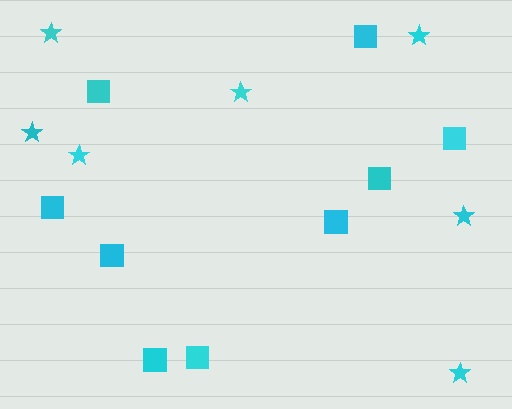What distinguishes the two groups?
There are 2 groups: one group of squares (9) and one group of stars (7).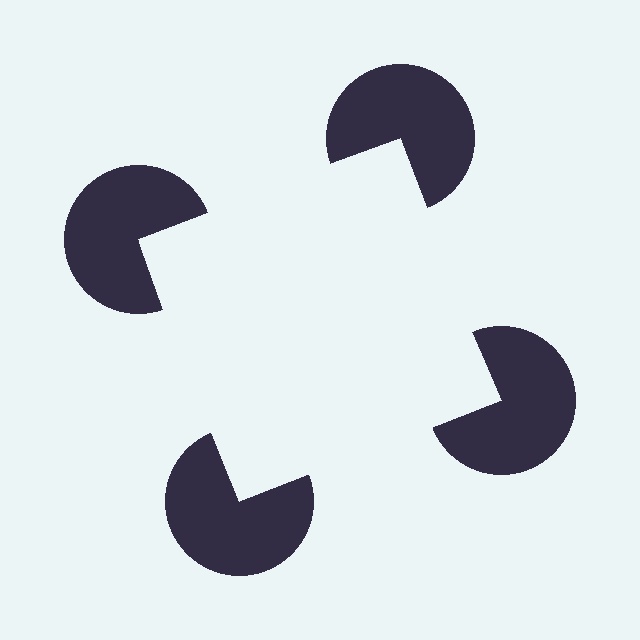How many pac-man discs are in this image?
There are 4 — one at each vertex of the illusory square.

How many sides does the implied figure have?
4 sides.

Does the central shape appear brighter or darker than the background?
It typically appears slightly brighter than the background, even though no actual brightness change is drawn.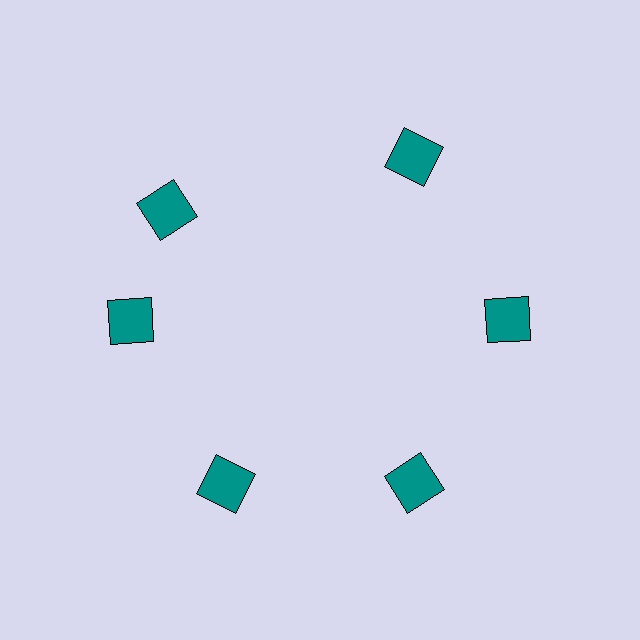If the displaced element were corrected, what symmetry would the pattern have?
It would have 6-fold rotational symmetry — the pattern would map onto itself every 60 degrees.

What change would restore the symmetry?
The symmetry would be restored by rotating it back into even spacing with its neighbors so that all 6 squares sit at equal angles and equal distance from the center.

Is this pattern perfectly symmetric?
No. The 6 teal squares are arranged in a ring, but one element near the 11 o'clock position is rotated out of alignment along the ring, breaking the 6-fold rotational symmetry.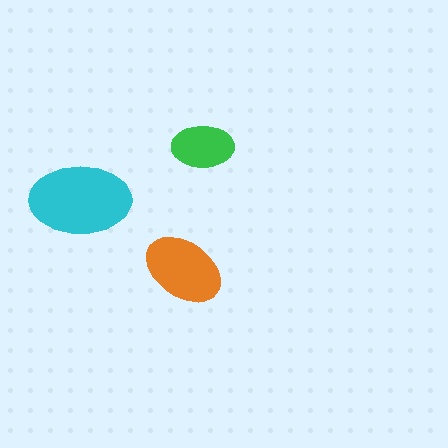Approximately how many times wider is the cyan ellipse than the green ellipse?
About 1.5 times wider.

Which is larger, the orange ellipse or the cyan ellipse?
The cyan one.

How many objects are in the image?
There are 3 objects in the image.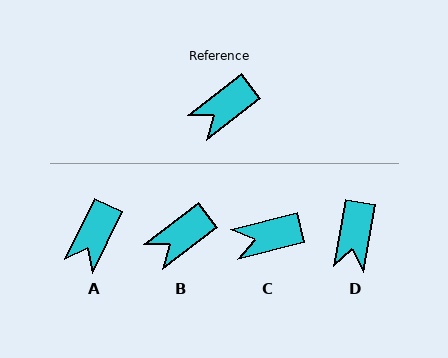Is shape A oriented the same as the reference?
No, it is off by about 26 degrees.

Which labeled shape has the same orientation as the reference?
B.